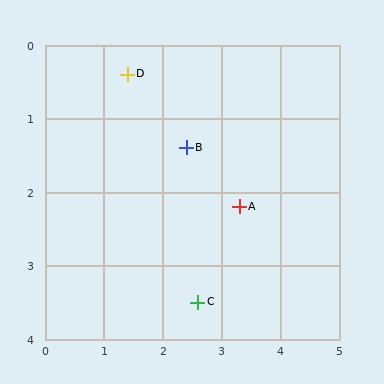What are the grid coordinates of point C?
Point C is at approximately (2.6, 3.5).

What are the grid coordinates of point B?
Point B is at approximately (2.4, 1.4).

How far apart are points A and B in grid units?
Points A and B are about 1.2 grid units apart.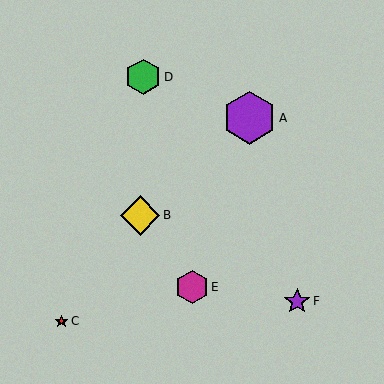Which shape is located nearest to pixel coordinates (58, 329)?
The red star (labeled C) at (62, 321) is nearest to that location.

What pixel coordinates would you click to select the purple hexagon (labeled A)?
Click at (249, 118) to select the purple hexagon A.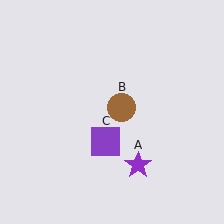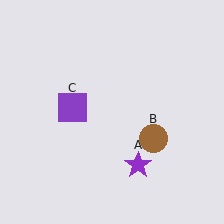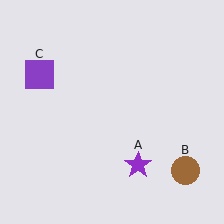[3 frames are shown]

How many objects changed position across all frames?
2 objects changed position: brown circle (object B), purple square (object C).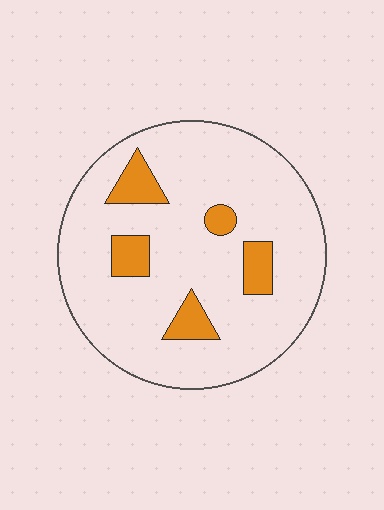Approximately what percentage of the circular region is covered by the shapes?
Approximately 15%.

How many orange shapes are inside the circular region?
5.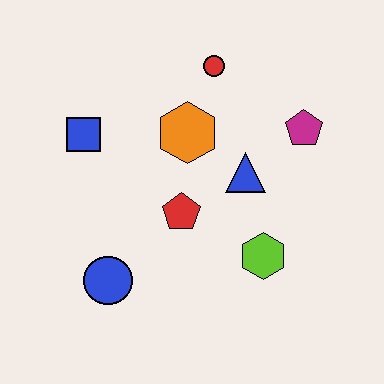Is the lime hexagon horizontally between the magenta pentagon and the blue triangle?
Yes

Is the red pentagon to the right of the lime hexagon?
No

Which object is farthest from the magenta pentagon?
The blue circle is farthest from the magenta pentagon.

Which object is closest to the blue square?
The orange hexagon is closest to the blue square.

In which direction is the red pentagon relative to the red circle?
The red pentagon is below the red circle.